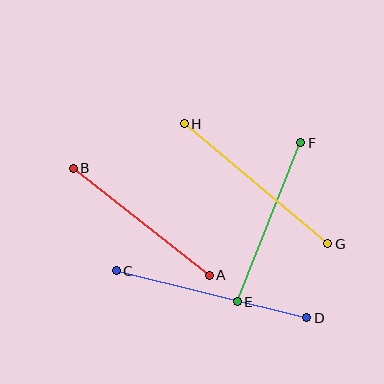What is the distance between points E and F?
The distance is approximately 171 pixels.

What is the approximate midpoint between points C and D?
The midpoint is at approximately (211, 294) pixels.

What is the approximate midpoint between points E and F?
The midpoint is at approximately (269, 222) pixels.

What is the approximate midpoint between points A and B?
The midpoint is at approximately (141, 222) pixels.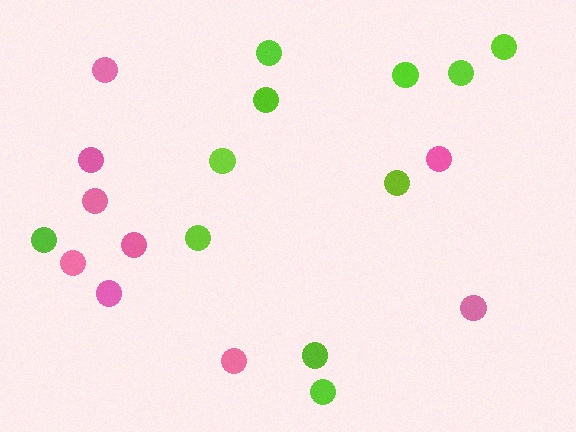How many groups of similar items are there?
There are 2 groups: one group of lime circles (11) and one group of pink circles (9).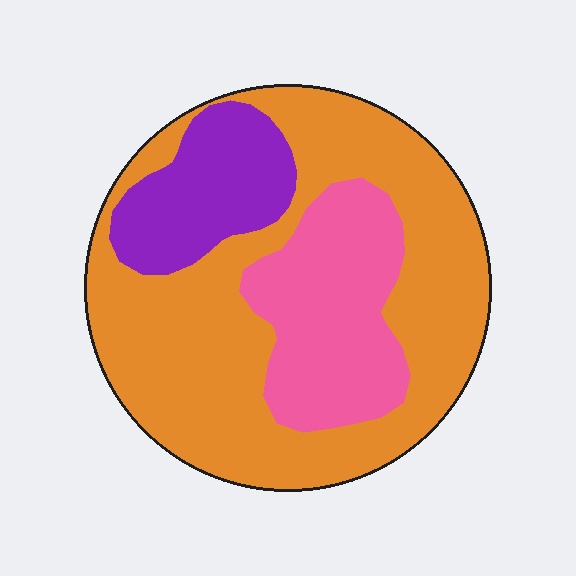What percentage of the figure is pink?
Pink takes up about one quarter (1/4) of the figure.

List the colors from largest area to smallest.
From largest to smallest: orange, pink, purple.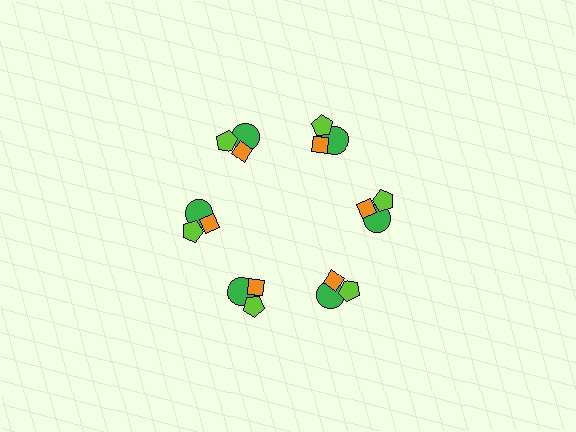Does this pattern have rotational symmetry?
Yes, this pattern has 6-fold rotational symmetry. It looks the same after rotating 60 degrees around the center.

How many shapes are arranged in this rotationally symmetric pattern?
There are 18 shapes, arranged in 6 groups of 3.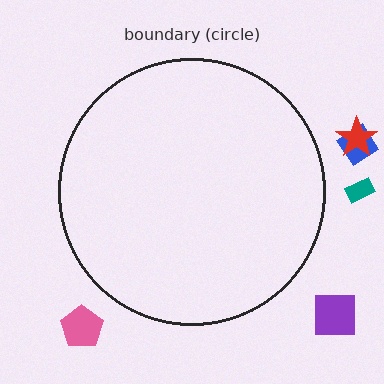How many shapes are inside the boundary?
0 inside, 5 outside.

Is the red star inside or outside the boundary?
Outside.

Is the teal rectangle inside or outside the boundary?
Outside.